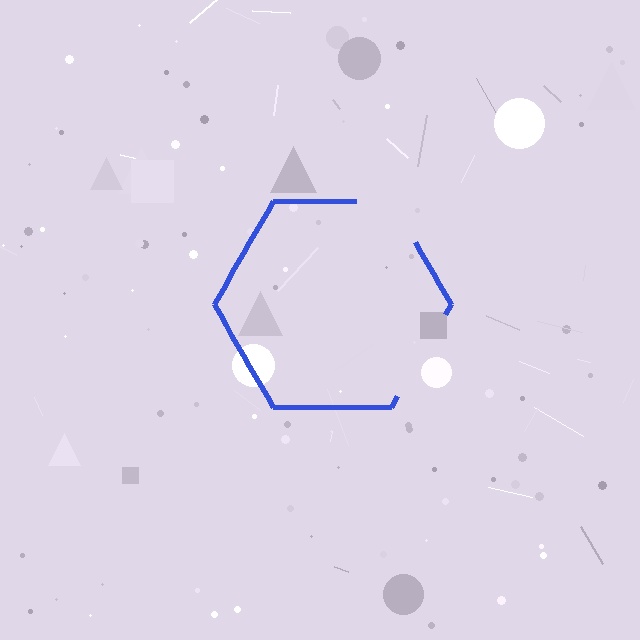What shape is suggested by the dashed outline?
The dashed outline suggests a hexagon.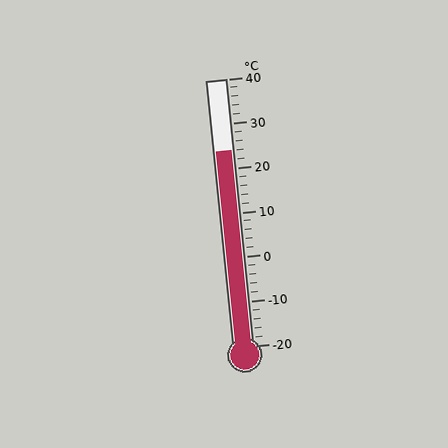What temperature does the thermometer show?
The thermometer shows approximately 24°C.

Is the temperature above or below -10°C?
The temperature is above -10°C.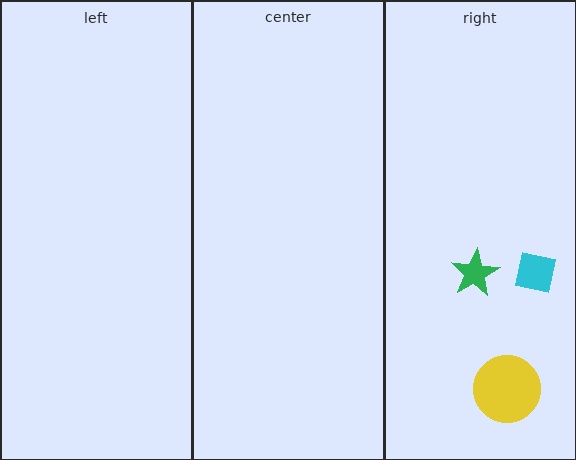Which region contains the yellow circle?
The right region.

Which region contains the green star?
The right region.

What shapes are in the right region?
The cyan square, the green star, the yellow circle.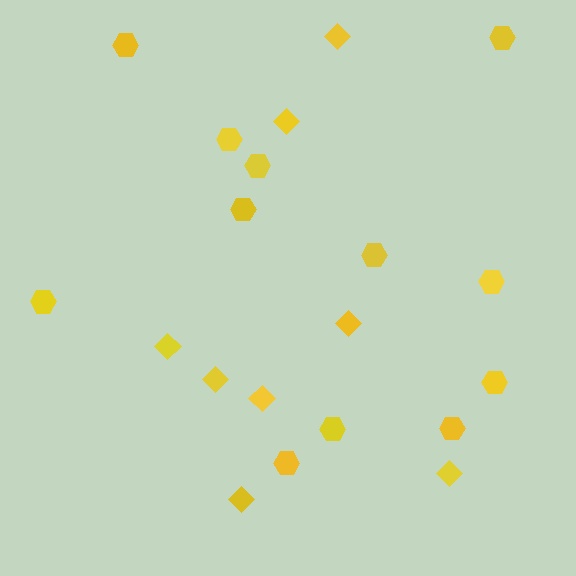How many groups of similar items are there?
There are 2 groups: one group of diamonds (8) and one group of hexagons (12).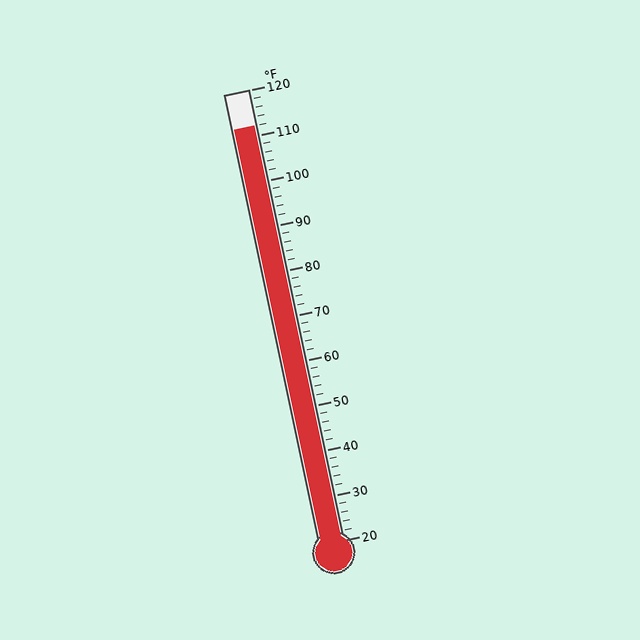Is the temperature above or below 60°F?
The temperature is above 60°F.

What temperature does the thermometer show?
The thermometer shows approximately 112°F.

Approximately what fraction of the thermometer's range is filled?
The thermometer is filled to approximately 90% of its range.